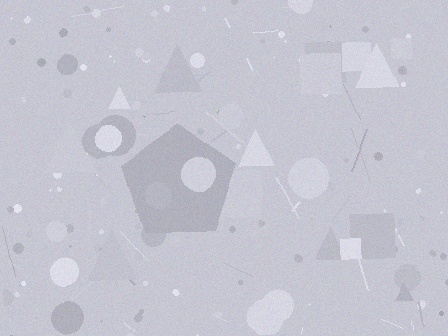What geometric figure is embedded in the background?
A pentagon is embedded in the background.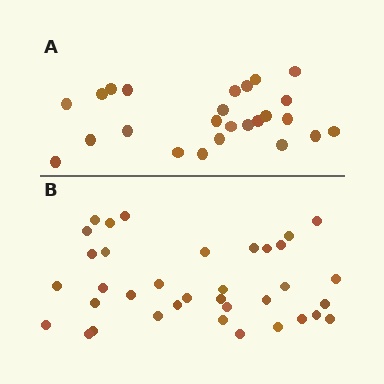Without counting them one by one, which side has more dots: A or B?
Region B (the bottom region) has more dots.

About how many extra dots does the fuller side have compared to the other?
Region B has roughly 12 or so more dots than region A.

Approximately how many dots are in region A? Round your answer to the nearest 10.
About 20 dots. (The exact count is 25, which rounds to 20.)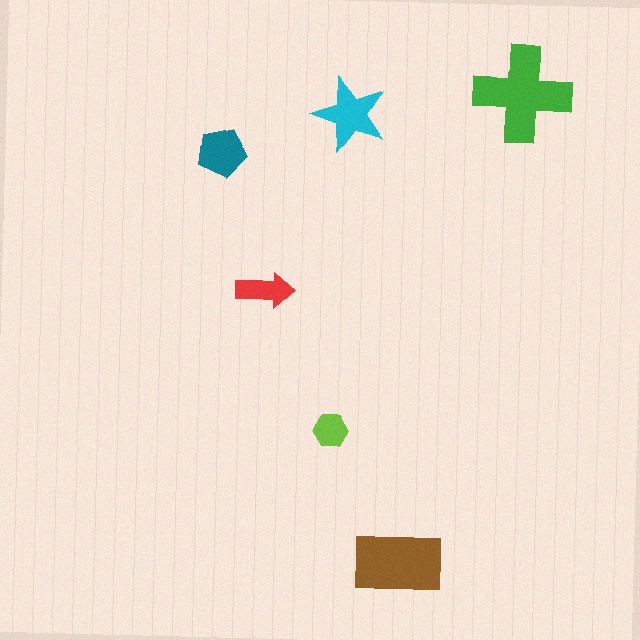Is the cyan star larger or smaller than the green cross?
Smaller.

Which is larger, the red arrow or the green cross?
The green cross.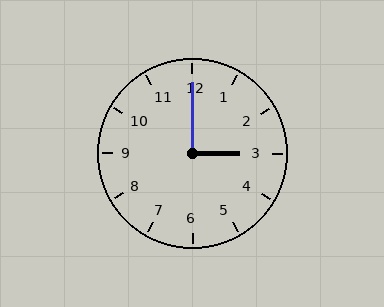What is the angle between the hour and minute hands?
Approximately 90 degrees.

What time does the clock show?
3:00.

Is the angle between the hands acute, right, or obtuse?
It is right.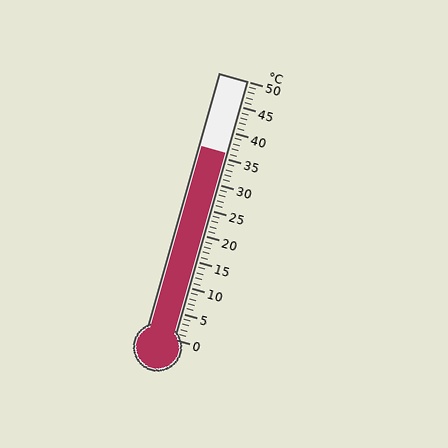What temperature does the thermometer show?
The thermometer shows approximately 36°C.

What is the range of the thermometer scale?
The thermometer scale ranges from 0°C to 50°C.